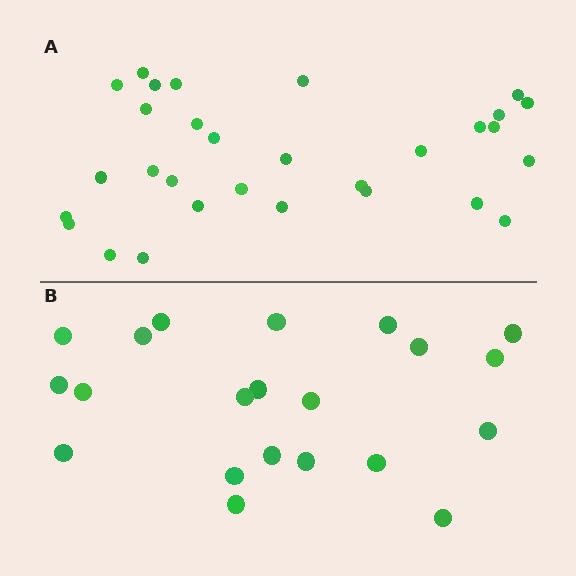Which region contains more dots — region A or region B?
Region A (the top region) has more dots.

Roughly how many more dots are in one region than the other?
Region A has roughly 8 or so more dots than region B.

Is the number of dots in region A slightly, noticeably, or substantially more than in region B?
Region A has noticeably more, but not dramatically so. The ratio is roughly 1.4 to 1.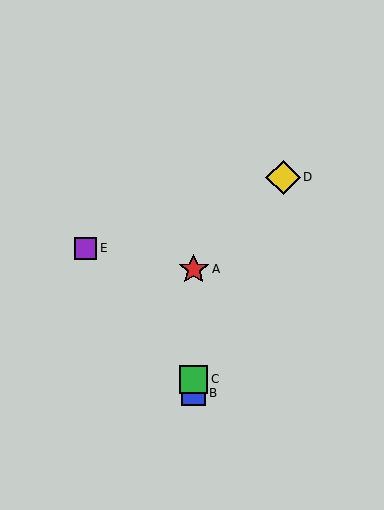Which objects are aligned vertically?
Objects A, B, C are aligned vertically.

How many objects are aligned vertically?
3 objects (A, B, C) are aligned vertically.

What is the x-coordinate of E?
Object E is at x≈86.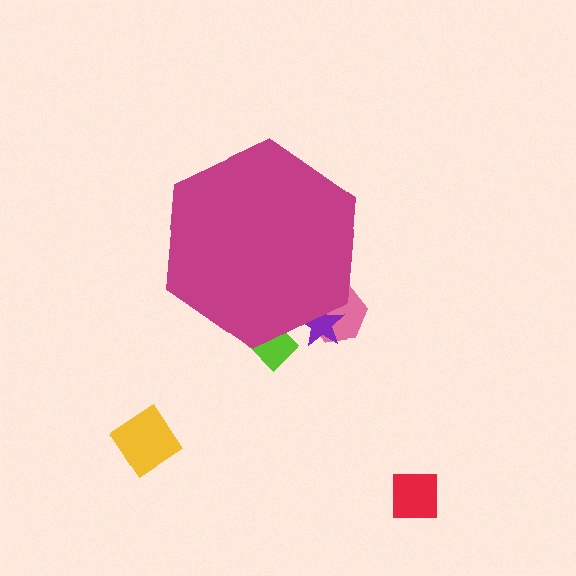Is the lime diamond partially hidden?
Yes, the lime diamond is partially hidden behind the magenta hexagon.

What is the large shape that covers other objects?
A magenta hexagon.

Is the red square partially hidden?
No, the red square is fully visible.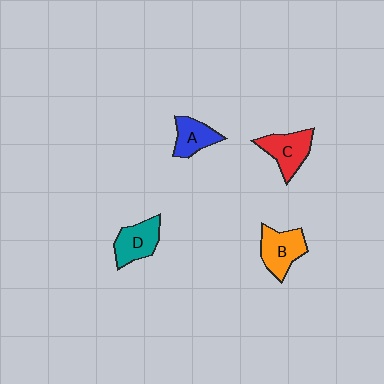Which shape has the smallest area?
Shape A (blue).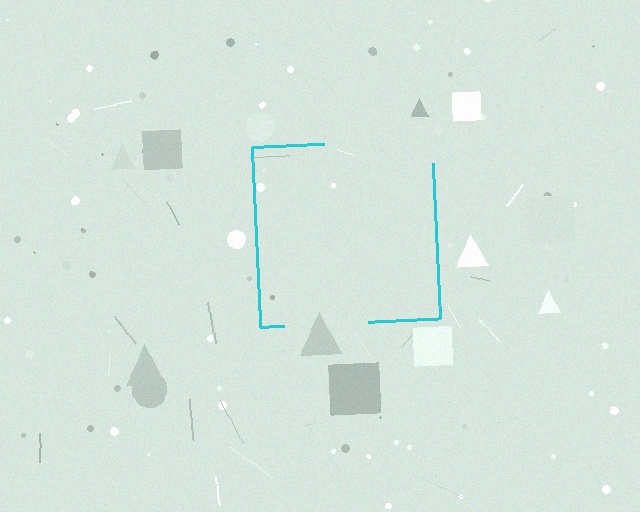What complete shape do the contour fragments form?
The contour fragments form a square.